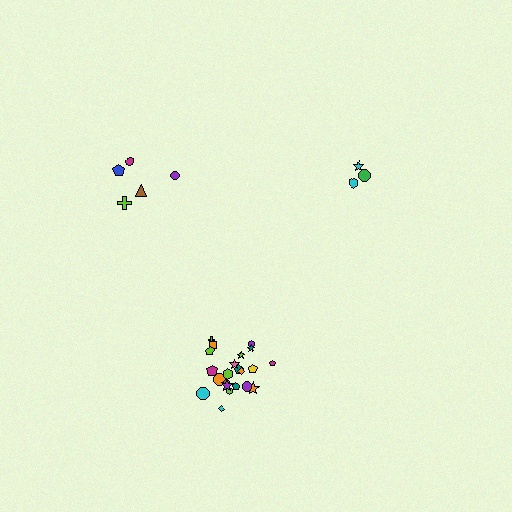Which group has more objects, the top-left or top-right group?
The top-left group.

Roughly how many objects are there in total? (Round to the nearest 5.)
Roughly 30 objects in total.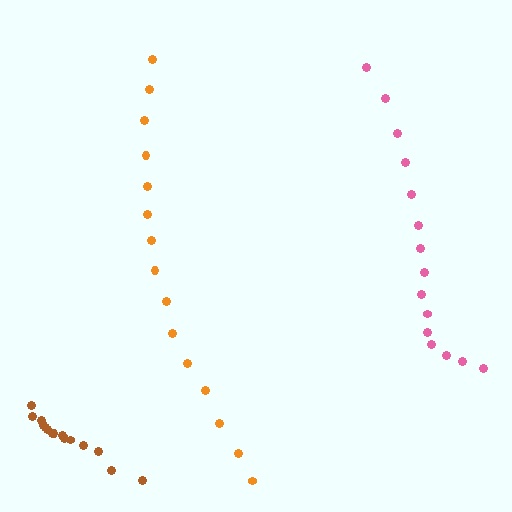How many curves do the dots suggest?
There are 3 distinct paths.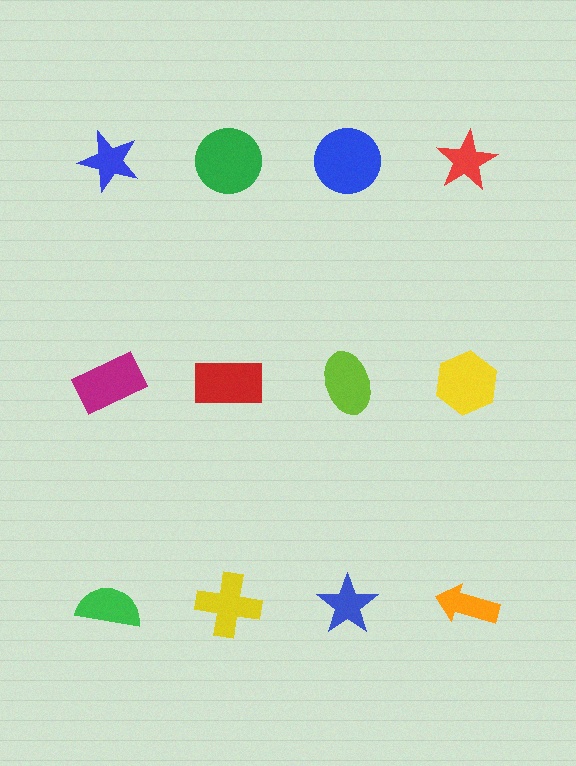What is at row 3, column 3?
A blue star.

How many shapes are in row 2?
4 shapes.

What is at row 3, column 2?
A yellow cross.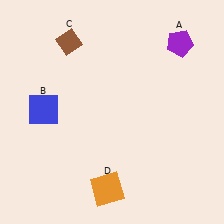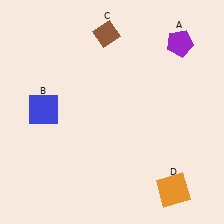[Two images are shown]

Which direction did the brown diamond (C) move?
The brown diamond (C) moved right.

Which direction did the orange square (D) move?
The orange square (D) moved right.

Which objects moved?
The objects that moved are: the brown diamond (C), the orange square (D).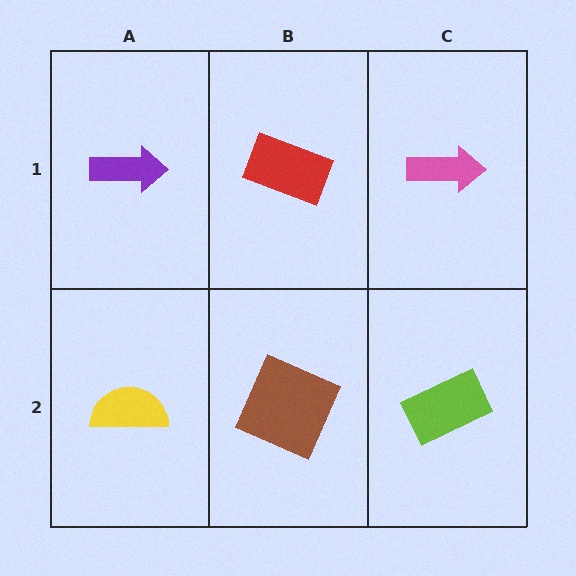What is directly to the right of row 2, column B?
A lime rectangle.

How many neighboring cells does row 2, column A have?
2.